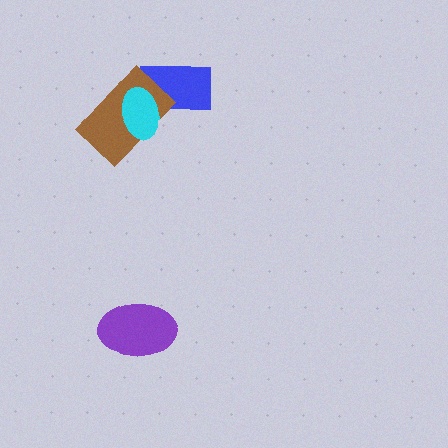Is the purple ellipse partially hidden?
No, no other shape covers it.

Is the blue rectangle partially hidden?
Yes, it is partially covered by another shape.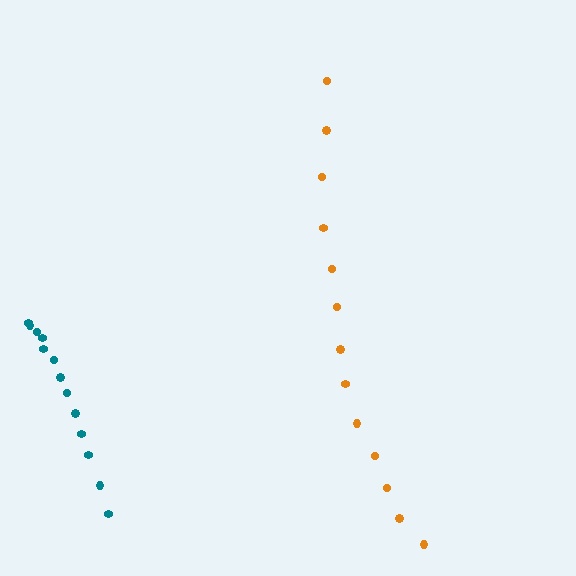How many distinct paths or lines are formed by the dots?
There are 2 distinct paths.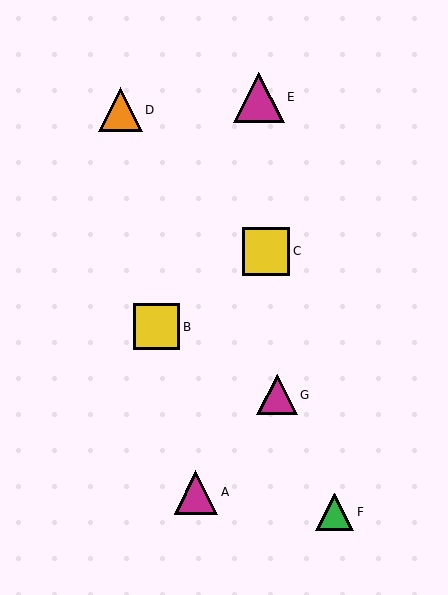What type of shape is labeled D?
Shape D is an orange triangle.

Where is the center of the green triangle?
The center of the green triangle is at (335, 512).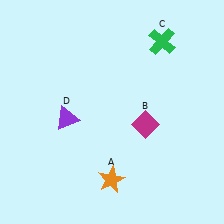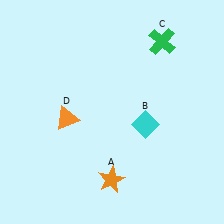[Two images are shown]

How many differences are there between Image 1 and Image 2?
There are 2 differences between the two images.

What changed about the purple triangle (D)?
In Image 1, D is purple. In Image 2, it changed to orange.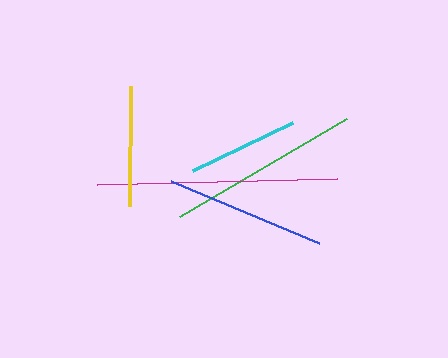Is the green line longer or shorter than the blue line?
The green line is longer than the blue line.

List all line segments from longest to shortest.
From longest to shortest: magenta, green, blue, yellow, cyan.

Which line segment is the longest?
The magenta line is the longest at approximately 240 pixels.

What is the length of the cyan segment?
The cyan segment is approximately 112 pixels long.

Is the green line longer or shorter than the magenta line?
The magenta line is longer than the green line.